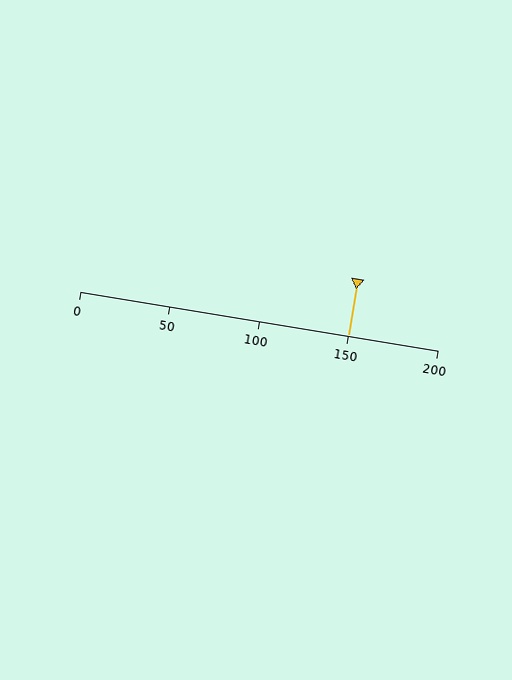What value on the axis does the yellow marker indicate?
The marker indicates approximately 150.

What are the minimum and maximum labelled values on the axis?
The axis runs from 0 to 200.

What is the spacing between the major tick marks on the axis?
The major ticks are spaced 50 apart.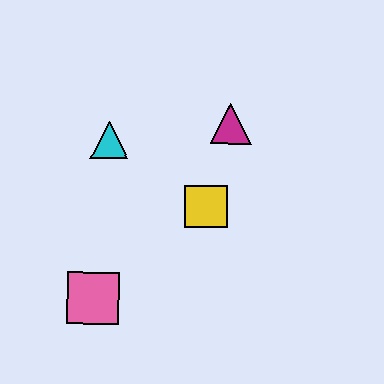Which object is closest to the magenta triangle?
The yellow square is closest to the magenta triangle.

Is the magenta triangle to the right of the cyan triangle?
Yes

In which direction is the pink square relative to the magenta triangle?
The pink square is below the magenta triangle.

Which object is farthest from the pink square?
The magenta triangle is farthest from the pink square.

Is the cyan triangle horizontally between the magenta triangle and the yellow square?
No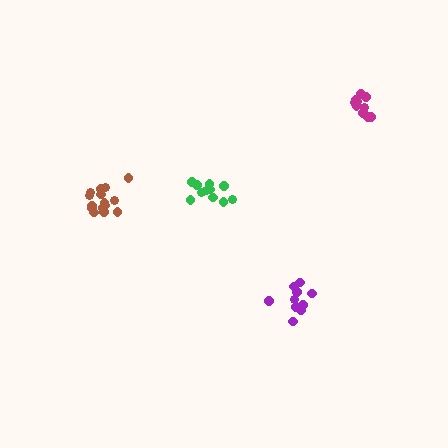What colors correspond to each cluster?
The clusters are colored: brown, green, magenta, purple.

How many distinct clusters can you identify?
There are 4 distinct clusters.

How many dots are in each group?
Group 1: 15 dots, Group 2: 11 dots, Group 3: 10 dots, Group 4: 10 dots (46 total).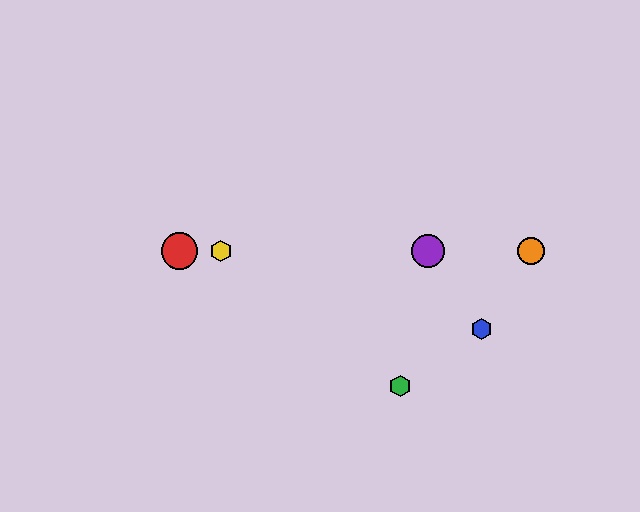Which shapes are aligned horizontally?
The red circle, the yellow hexagon, the purple circle, the orange circle are aligned horizontally.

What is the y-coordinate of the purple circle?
The purple circle is at y≈251.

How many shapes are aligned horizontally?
4 shapes (the red circle, the yellow hexagon, the purple circle, the orange circle) are aligned horizontally.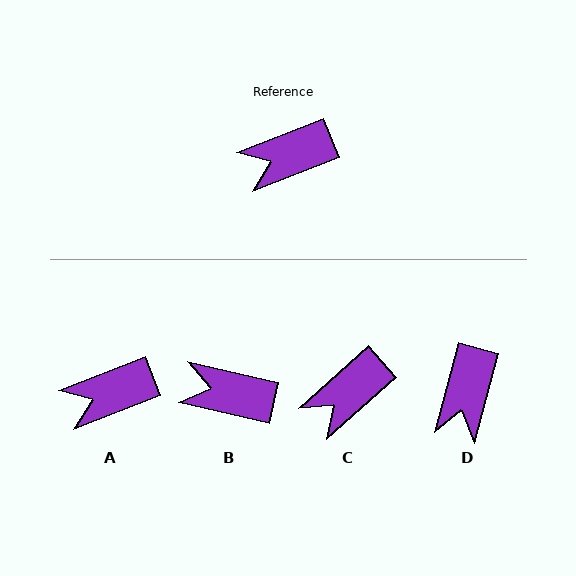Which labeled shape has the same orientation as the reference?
A.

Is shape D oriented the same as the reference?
No, it is off by about 54 degrees.